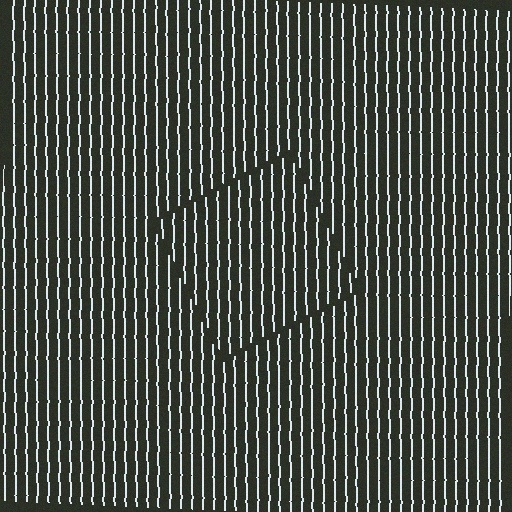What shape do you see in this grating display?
An illusory square. The interior of the shape contains the same grating, shifted by half a period — the contour is defined by the phase discontinuity where line-ends from the inner and outer gratings abut.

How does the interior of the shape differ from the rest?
The interior of the shape contains the same grating, shifted by half a period — the contour is defined by the phase discontinuity where line-ends from the inner and outer gratings abut.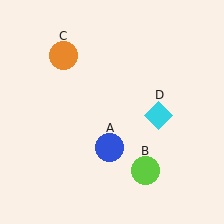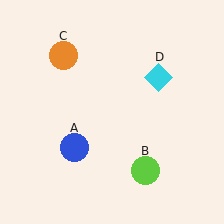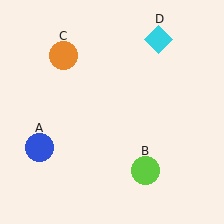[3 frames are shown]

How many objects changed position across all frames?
2 objects changed position: blue circle (object A), cyan diamond (object D).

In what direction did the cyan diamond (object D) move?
The cyan diamond (object D) moved up.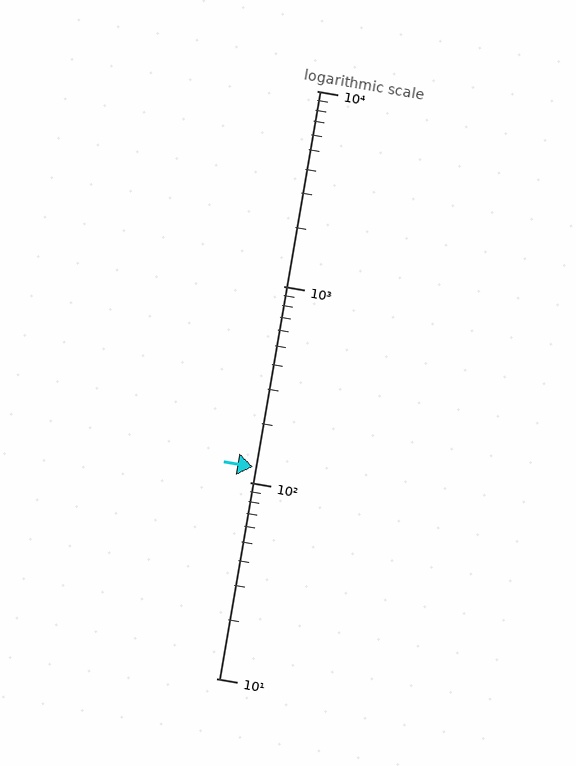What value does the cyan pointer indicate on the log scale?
The pointer indicates approximately 120.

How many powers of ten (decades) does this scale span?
The scale spans 3 decades, from 10 to 10000.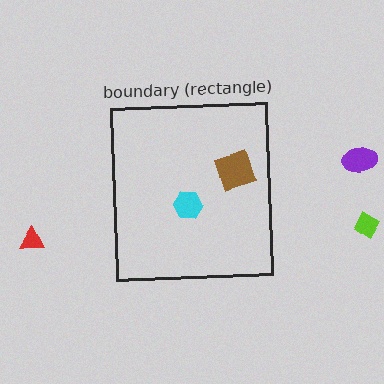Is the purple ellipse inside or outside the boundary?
Outside.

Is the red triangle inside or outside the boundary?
Outside.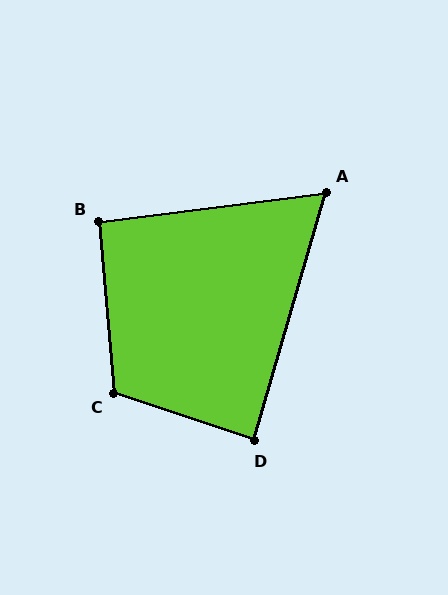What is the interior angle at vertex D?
Approximately 88 degrees (approximately right).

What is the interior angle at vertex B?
Approximately 92 degrees (approximately right).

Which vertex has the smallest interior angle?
A, at approximately 67 degrees.